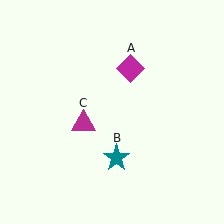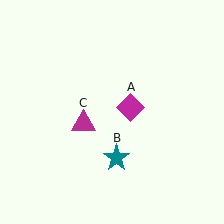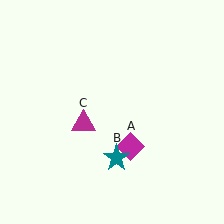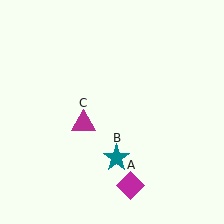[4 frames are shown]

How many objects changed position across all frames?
1 object changed position: magenta diamond (object A).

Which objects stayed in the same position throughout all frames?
Teal star (object B) and magenta triangle (object C) remained stationary.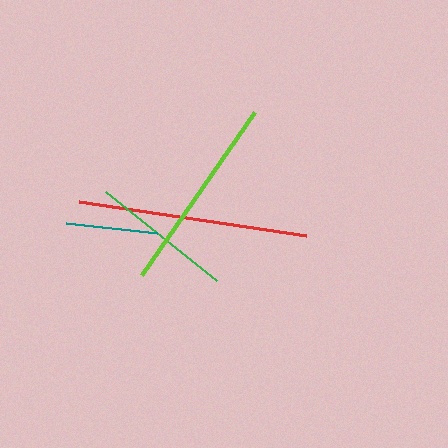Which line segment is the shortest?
The teal line is the shortest at approximately 91 pixels.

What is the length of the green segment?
The green segment is approximately 142 pixels long.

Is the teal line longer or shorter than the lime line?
The lime line is longer than the teal line.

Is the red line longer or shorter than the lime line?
The red line is longer than the lime line.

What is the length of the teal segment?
The teal segment is approximately 91 pixels long.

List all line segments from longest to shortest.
From longest to shortest: red, lime, green, teal.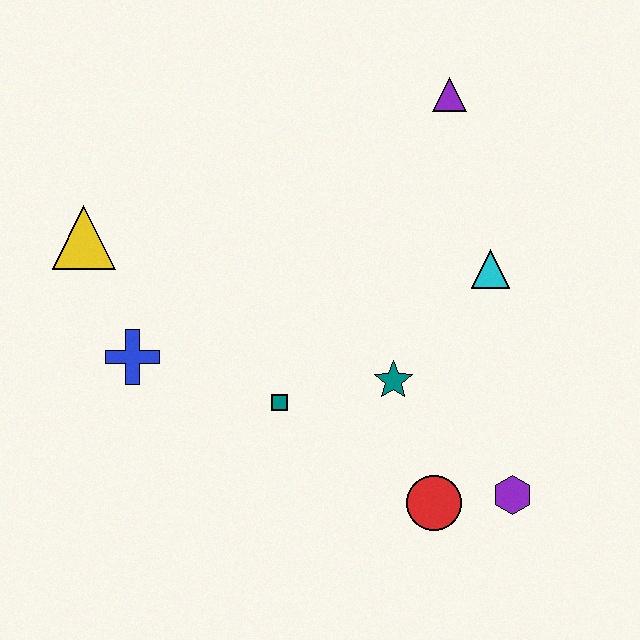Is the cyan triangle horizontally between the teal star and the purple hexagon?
Yes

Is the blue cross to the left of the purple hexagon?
Yes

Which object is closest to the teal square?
The teal star is closest to the teal square.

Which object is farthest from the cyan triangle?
The yellow triangle is farthest from the cyan triangle.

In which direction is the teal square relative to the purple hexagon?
The teal square is to the left of the purple hexagon.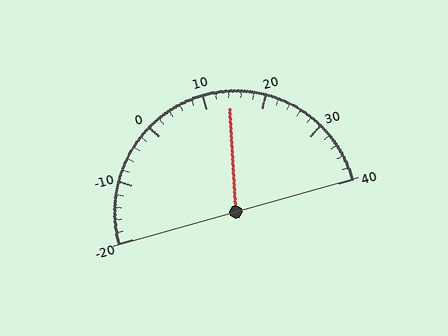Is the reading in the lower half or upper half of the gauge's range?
The reading is in the upper half of the range (-20 to 40).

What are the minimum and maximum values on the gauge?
The gauge ranges from -20 to 40.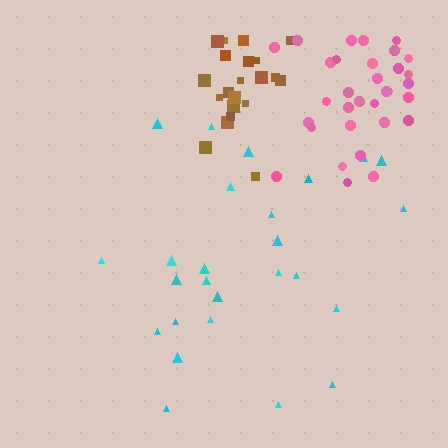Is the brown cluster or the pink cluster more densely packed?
Pink.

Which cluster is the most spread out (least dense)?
Cyan.